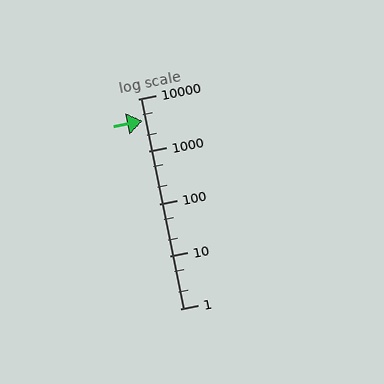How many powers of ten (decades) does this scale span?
The scale spans 4 decades, from 1 to 10000.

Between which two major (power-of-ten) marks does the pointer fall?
The pointer is between 1000 and 10000.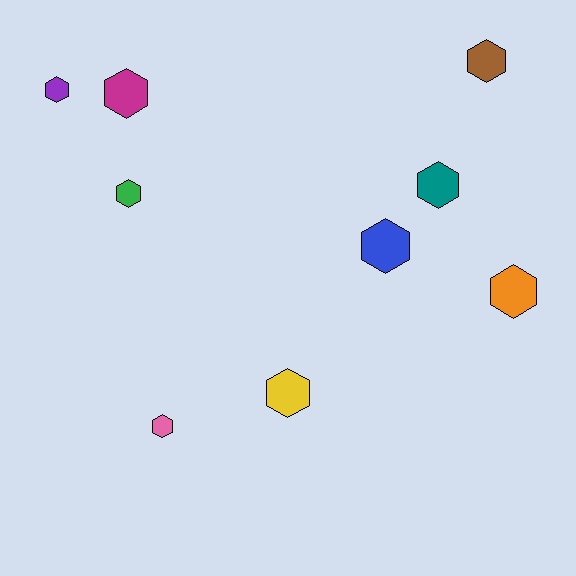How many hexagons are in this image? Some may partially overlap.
There are 9 hexagons.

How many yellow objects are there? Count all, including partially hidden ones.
There is 1 yellow object.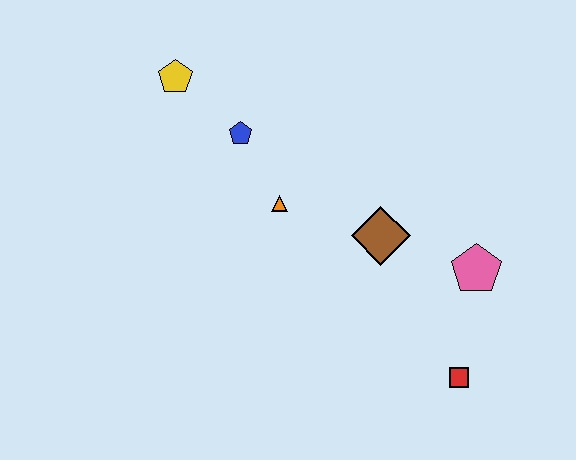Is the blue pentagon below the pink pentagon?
No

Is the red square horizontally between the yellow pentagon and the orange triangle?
No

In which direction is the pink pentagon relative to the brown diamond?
The pink pentagon is to the right of the brown diamond.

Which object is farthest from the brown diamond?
The yellow pentagon is farthest from the brown diamond.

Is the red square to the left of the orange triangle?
No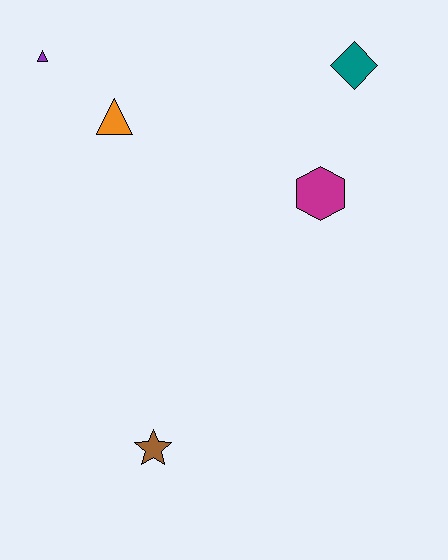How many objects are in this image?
There are 5 objects.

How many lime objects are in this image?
There are no lime objects.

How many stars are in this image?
There is 1 star.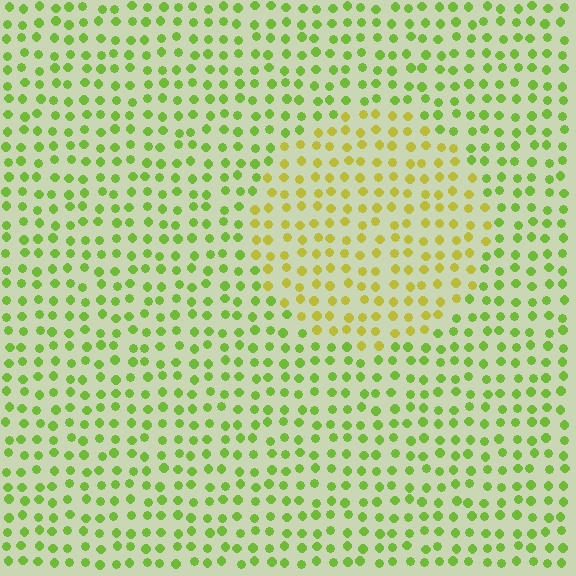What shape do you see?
I see a circle.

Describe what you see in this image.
The image is filled with small lime elements in a uniform arrangement. A circle-shaped region is visible where the elements are tinted to a slightly different hue, forming a subtle color boundary.